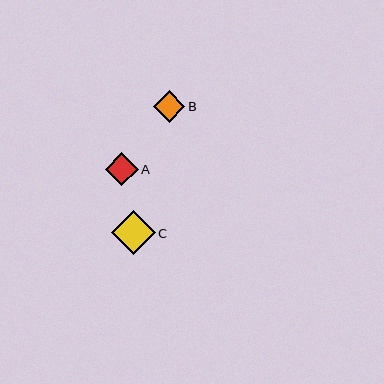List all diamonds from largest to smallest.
From largest to smallest: C, A, B.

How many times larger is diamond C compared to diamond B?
Diamond C is approximately 1.4 times the size of diamond B.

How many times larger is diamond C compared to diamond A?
Diamond C is approximately 1.3 times the size of diamond A.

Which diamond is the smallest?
Diamond B is the smallest with a size of approximately 32 pixels.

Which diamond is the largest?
Diamond C is the largest with a size of approximately 44 pixels.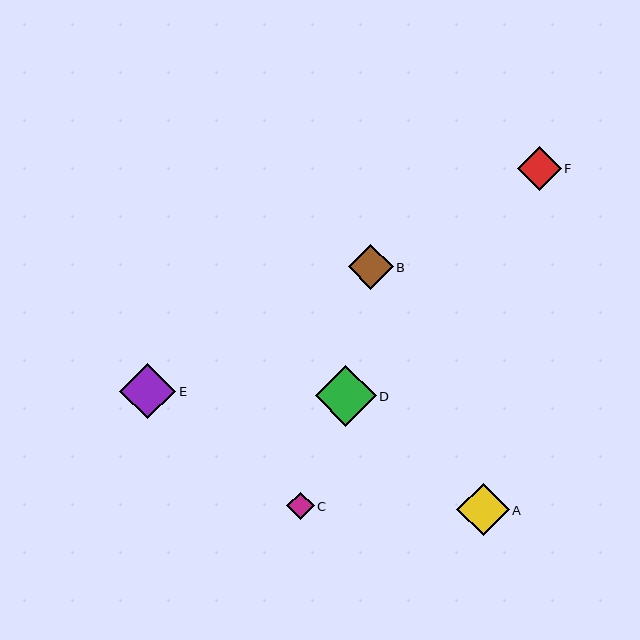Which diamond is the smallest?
Diamond C is the smallest with a size of approximately 28 pixels.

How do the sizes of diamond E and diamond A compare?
Diamond E and diamond A are approximately the same size.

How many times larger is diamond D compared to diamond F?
Diamond D is approximately 1.4 times the size of diamond F.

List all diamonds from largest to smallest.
From largest to smallest: D, E, A, B, F, C.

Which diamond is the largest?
Diamond D is the largest with a size of approximately 61 pixels.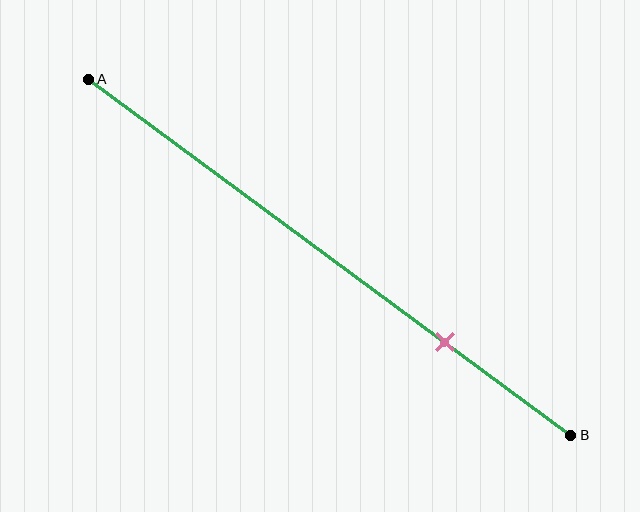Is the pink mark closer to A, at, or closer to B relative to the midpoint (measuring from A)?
The pink mark is closer to point B than the midpoint of segment AB.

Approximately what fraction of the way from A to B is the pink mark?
The pink mark is approximately 75% of the way from A to B.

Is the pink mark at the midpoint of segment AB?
No, the mark is at about 75% from A, not at the 50% midpoint.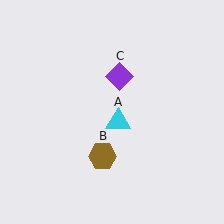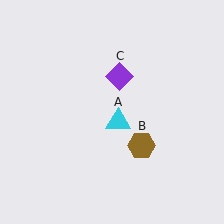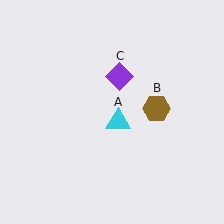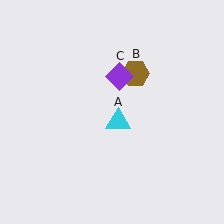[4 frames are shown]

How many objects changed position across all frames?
1 object changed position: brown hexagon (object B).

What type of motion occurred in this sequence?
The brown hexagon (object B) rotated counterclockwise around the center of the scene.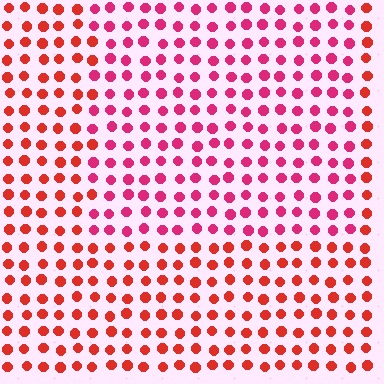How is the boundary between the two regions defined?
The boundary is defined purely by a slight shift in hue (about 30 degrees). Spacing, size, and orientation are identical on both sides.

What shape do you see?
I see a rectangle.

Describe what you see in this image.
The image is filled with small red elements in a uniform arrangement. A rectangle-shaped region is visible where the elements are tinted to a slightly different hue, forming a subtle color boundary.